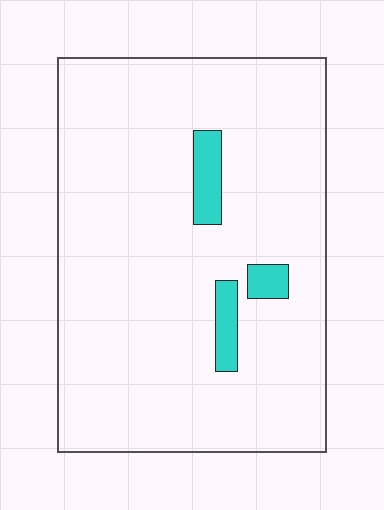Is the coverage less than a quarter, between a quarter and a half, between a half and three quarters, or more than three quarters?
Less than a quarter.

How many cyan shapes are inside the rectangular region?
3.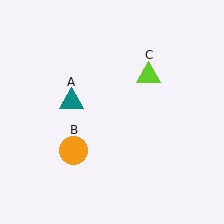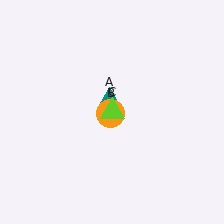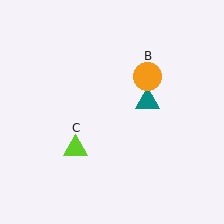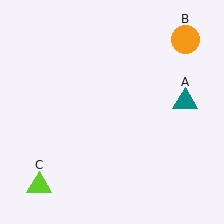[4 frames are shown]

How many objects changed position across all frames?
3 objects changed position: teal triangle (object A), orange circle (object B), lime triangle (object C).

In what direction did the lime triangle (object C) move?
The lime triangle (object C) moved down and to the left.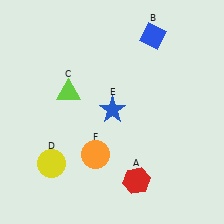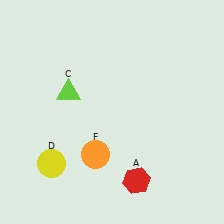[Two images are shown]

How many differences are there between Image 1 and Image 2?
There are 2 differences between the two images.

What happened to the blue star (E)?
The blue star (E) was removed in Image 2. It was in the top-right area of Image 1.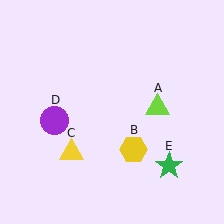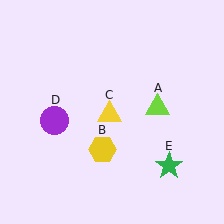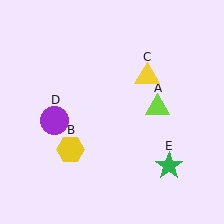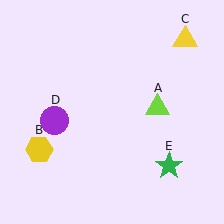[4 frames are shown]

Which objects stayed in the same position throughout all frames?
Lime triangle (object A) and purple circle (object D) and green star (object E) remained stationary.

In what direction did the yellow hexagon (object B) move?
The yellow hexagon (object B) moved left.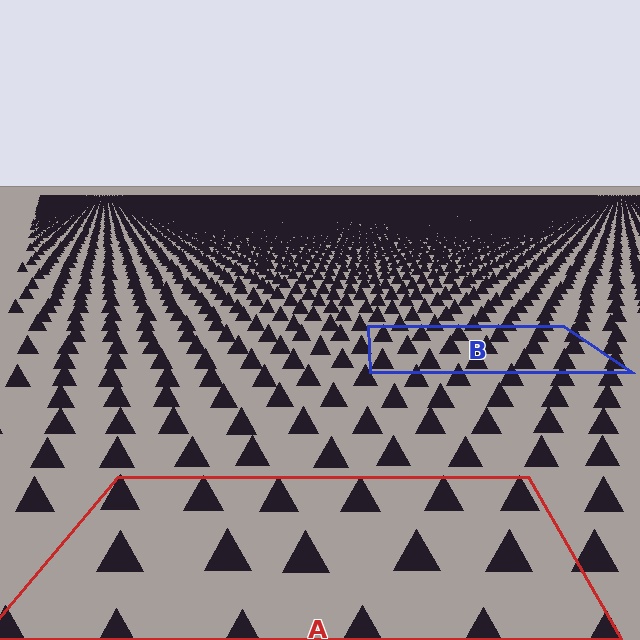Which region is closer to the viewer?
Region A is closer. The texture elements there are larger and more spread out.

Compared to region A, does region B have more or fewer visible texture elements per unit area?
Region B has more texture elements per unit area — they are packed more densely because it is farther away.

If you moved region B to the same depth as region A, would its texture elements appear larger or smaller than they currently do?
They would appear larger. At a closer depth, the same texture elements are projected at a bigger on-screen size.